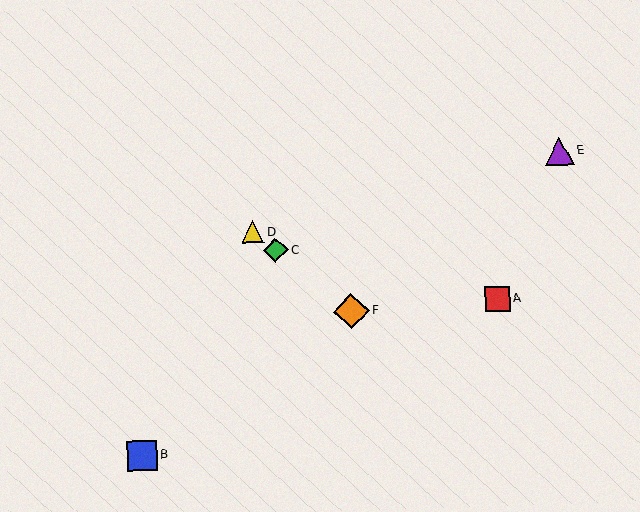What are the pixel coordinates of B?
Object B is at (142, 456).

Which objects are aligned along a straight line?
Objects C, D, F are aligned along a straight line.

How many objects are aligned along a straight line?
3 objects (C, D, F) are aligned along a straight line.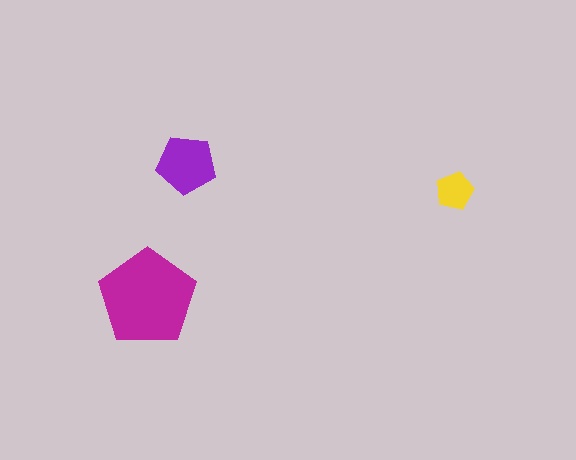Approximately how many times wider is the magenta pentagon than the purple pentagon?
About 1.5 times wider.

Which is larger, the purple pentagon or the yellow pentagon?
The purple one.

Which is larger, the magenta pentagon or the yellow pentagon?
The magenta one.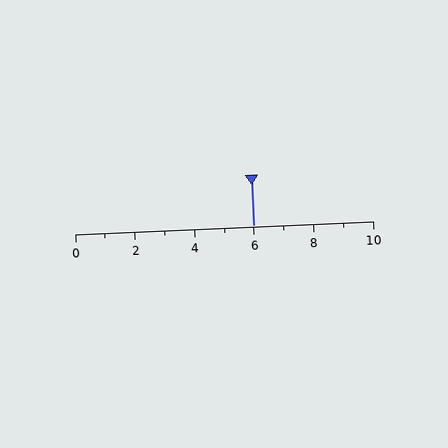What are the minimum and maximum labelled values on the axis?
The axis runs from 0 to 10.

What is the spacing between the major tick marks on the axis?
The major ticks are spaced 2 apart.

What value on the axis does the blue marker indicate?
The marker indicates approximately 6.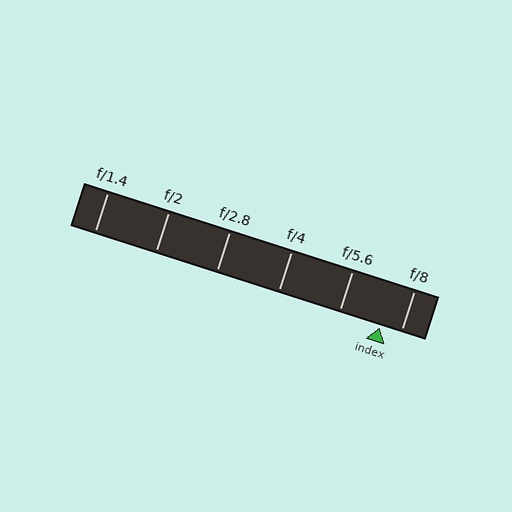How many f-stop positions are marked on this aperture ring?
There are 6 f-stop positions marked.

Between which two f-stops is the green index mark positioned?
The index mark is between f/5.6 and f/8.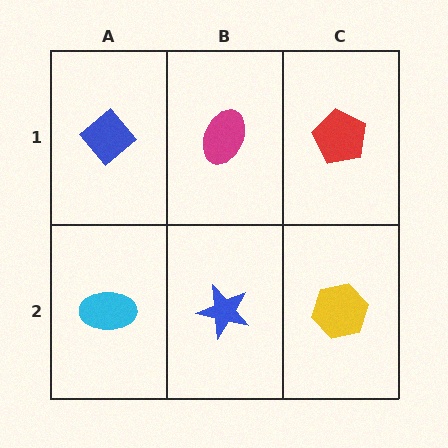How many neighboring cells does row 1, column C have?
2.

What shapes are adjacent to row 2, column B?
A magenta ellipse (row 1, column B), a cyan ellipse (row 2, column A), a yellow hexagon (row 2, column C).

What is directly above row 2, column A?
A blue diamond.